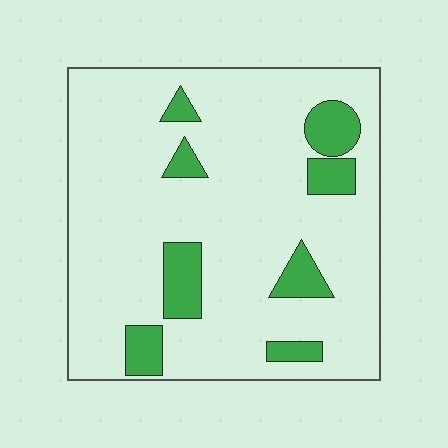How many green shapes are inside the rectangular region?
8.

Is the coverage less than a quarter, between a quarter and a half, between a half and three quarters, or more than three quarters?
Less than a quarter.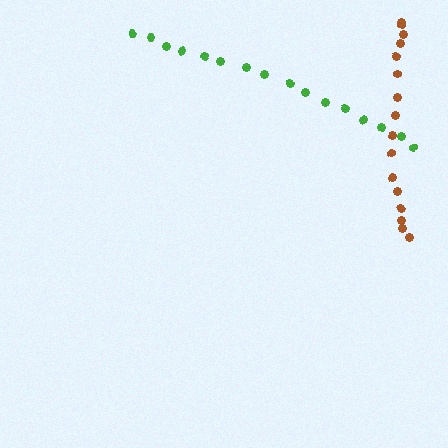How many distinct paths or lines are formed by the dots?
There are 2 distinct paths.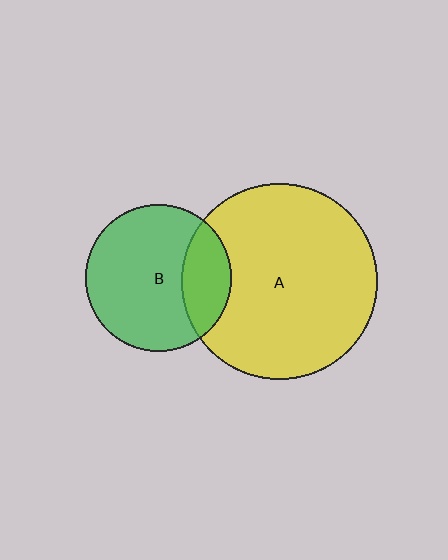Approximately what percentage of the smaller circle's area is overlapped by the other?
Approximately 25%.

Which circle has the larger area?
Circle A (yellow).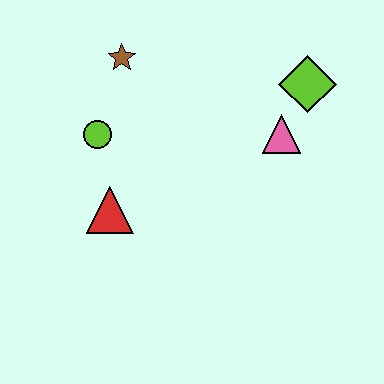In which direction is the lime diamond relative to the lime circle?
The lime diamond is to the right of the lime circle.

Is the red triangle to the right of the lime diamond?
No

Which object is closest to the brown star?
The lime circle is closest to the brown star.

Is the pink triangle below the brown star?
Yes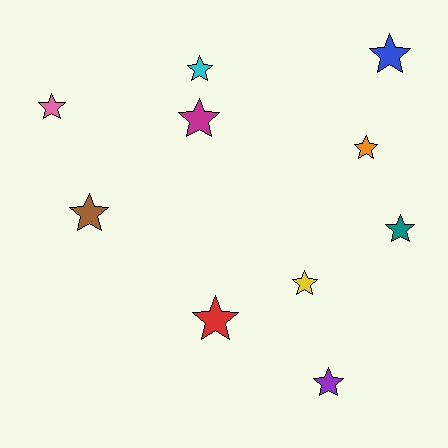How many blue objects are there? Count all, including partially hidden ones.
There is 1 blue object.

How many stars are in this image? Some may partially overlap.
There are 10 stars.